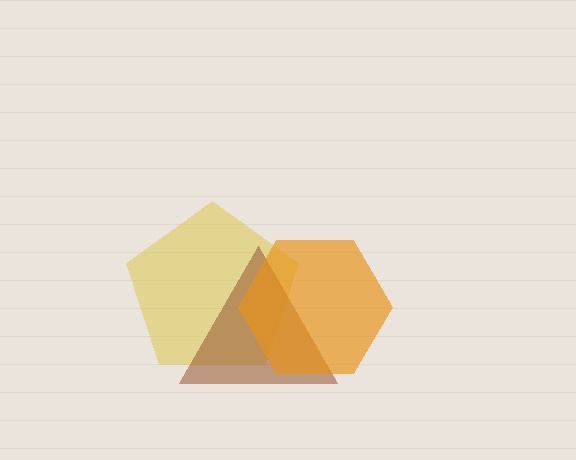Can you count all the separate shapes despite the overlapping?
Yes, there are 3 separate shapes.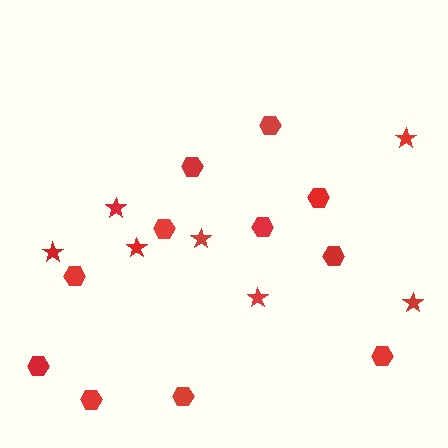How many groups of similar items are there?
There are 2 groups: one group of stars (7) and one group of hexagons (11).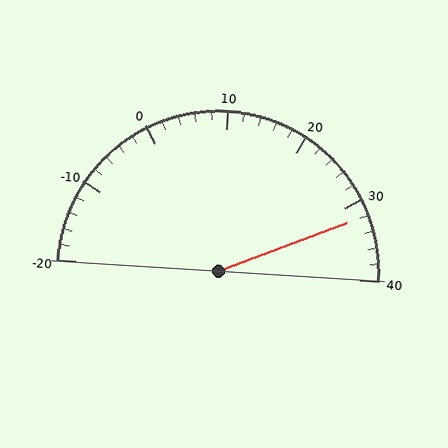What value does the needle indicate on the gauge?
The needle indicates approximately 32.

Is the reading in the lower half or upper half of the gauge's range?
The reading is in the upper half of the range (-20 to 40).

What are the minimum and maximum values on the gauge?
The gauge ranges from -20 to 40.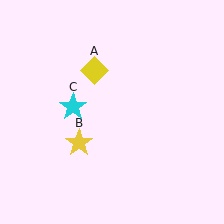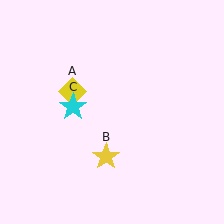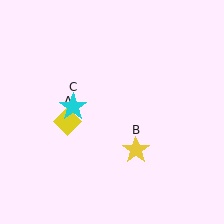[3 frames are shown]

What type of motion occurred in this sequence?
The yellow diamond (object A), yellow star (object B) rotated counterclockwise around the center of the scene.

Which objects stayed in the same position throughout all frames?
Cyan star (object C) remained stationary.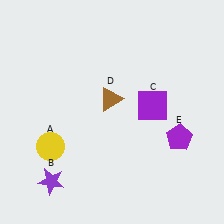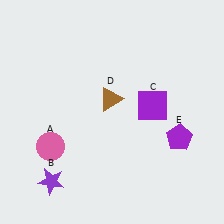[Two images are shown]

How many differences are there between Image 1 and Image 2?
There is 1 difference between the two images.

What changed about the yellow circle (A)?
In Image 1, A is yellow. In Image 2, it changed to pink.